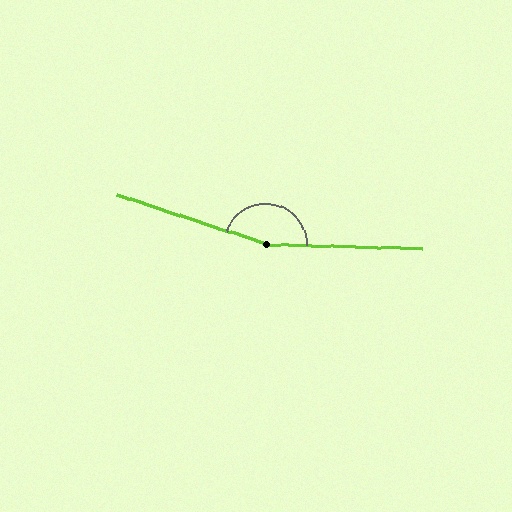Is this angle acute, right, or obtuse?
It is obtuse.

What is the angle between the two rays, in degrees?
Approximately 163 degrees.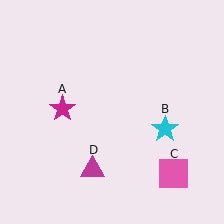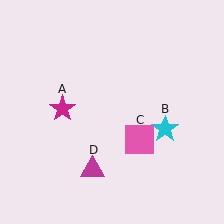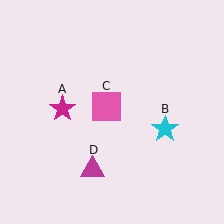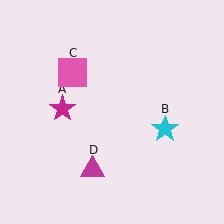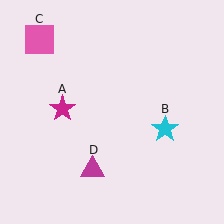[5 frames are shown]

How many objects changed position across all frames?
1 object changed position: pink square (object C).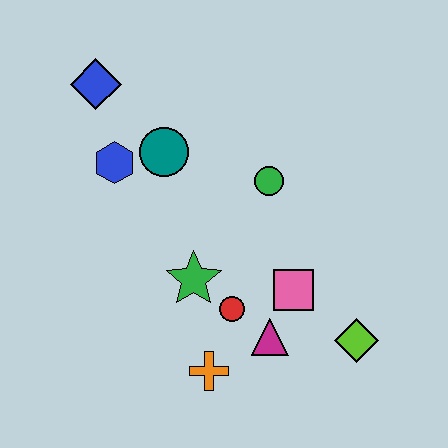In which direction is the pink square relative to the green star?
The pink square is to the right of the green star.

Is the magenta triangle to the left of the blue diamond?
No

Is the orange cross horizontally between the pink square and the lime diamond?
No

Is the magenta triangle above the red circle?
No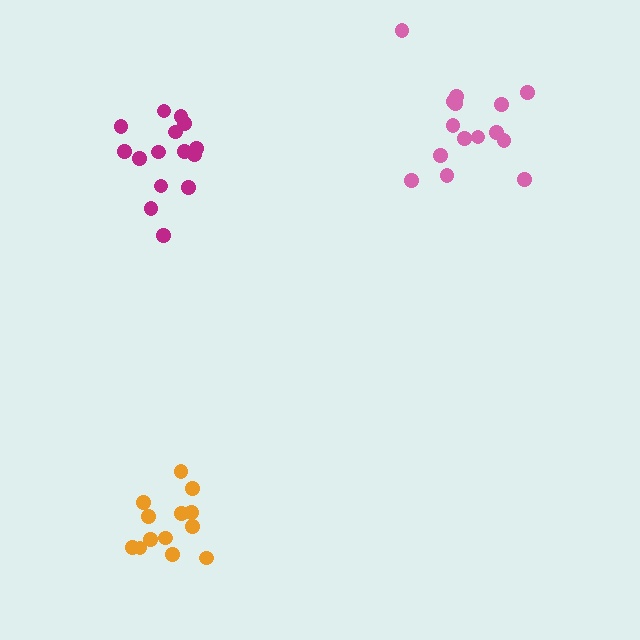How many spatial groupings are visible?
There are 3 spatial groupings.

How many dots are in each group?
Group 1: 15 dots, Group 2: 13 dots, Group 3: 15 dots (43 total).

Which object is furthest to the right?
The pink cluster is rightmost.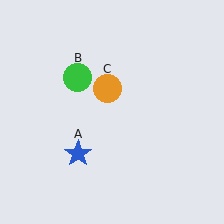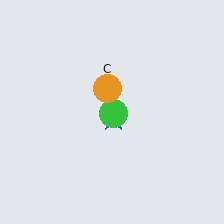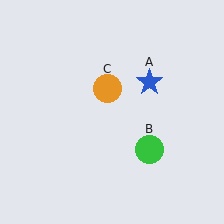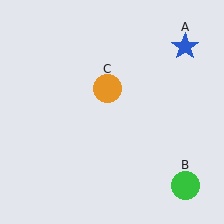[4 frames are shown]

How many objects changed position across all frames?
2 objects changed position: blue star (object A), green circle (object B).